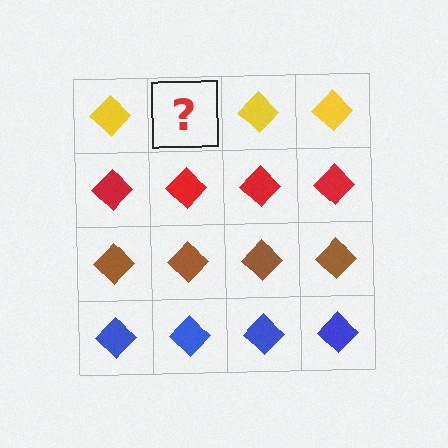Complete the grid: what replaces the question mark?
The question mark should be replaced with a yellow diamond.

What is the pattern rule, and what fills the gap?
The rule is that each row has a consistent color. The gap should be filled with a yellow diamond.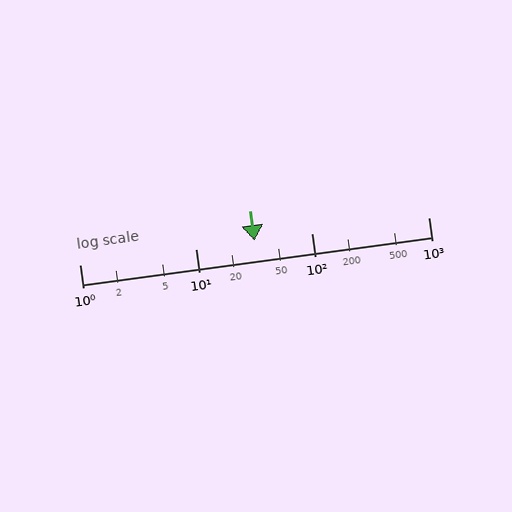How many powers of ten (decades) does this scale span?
The scale spans 3 decades, from 1 to 1000.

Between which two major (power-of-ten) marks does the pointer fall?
The pointer is between 10 and 100.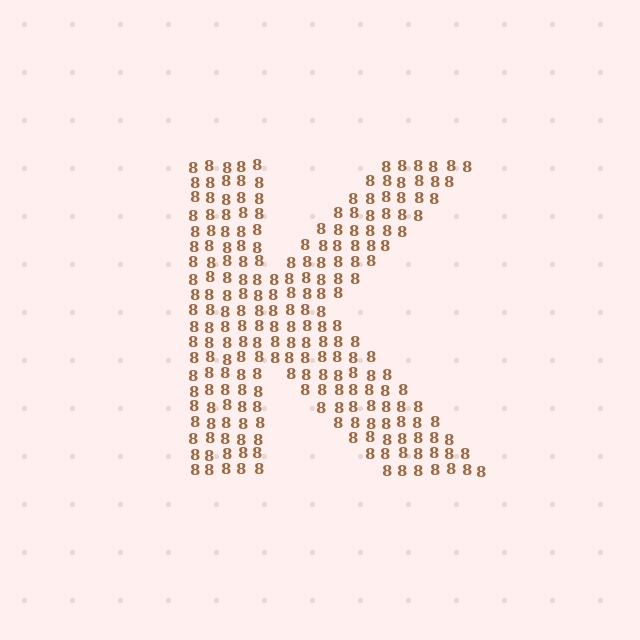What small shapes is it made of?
It is made of small digit 8's.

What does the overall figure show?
The overall figure shows the letter K.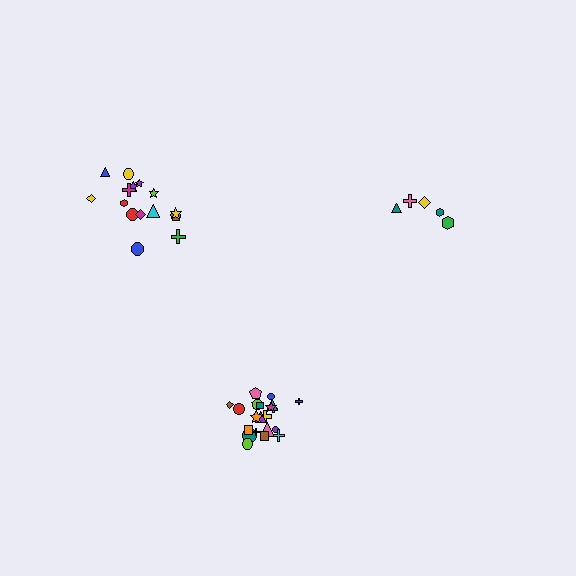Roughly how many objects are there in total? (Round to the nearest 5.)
Roughly 40 objects in total.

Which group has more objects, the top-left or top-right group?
The top-left group.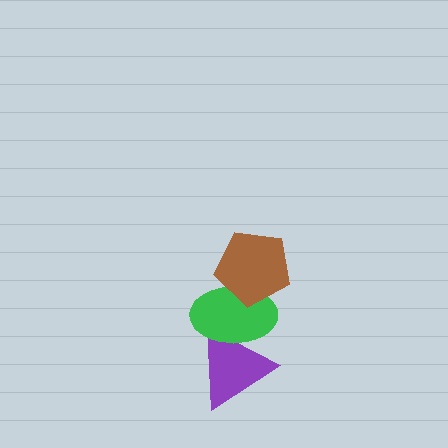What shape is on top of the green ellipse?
The brown pentagon is on top of the green ellipse.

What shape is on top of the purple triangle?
The green ellipse is on top of the purple triangle.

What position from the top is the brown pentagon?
The brown pentagon is 1st from the top.